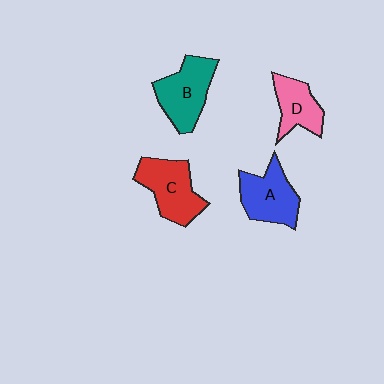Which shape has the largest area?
Shape C (red).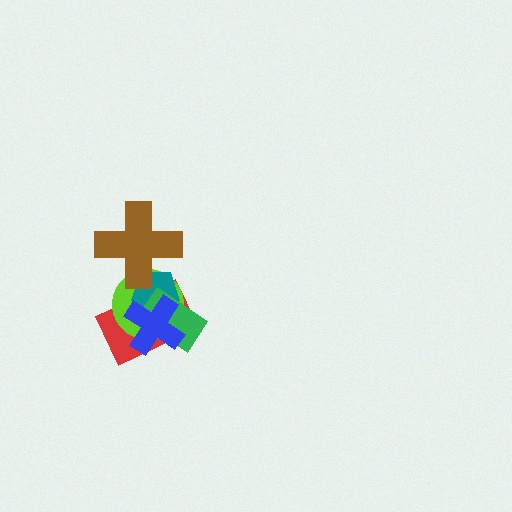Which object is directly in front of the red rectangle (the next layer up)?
The lime circle is directly in front of the red rectangle.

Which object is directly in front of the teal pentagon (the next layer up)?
The brown cross is directly in front of the teal pentagon.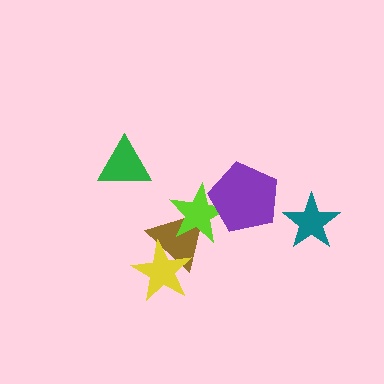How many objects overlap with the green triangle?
0 objects overlap with the green triangle.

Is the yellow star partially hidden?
No, no other shape covers it.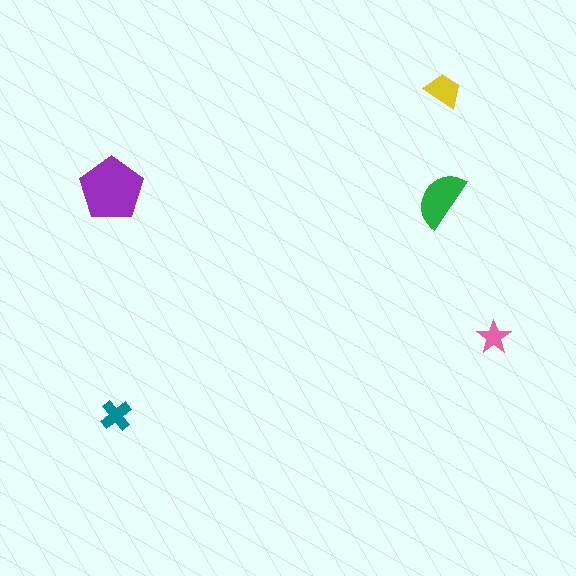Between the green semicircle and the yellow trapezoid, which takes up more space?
The green semicircle.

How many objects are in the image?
There are 5 objects in the image.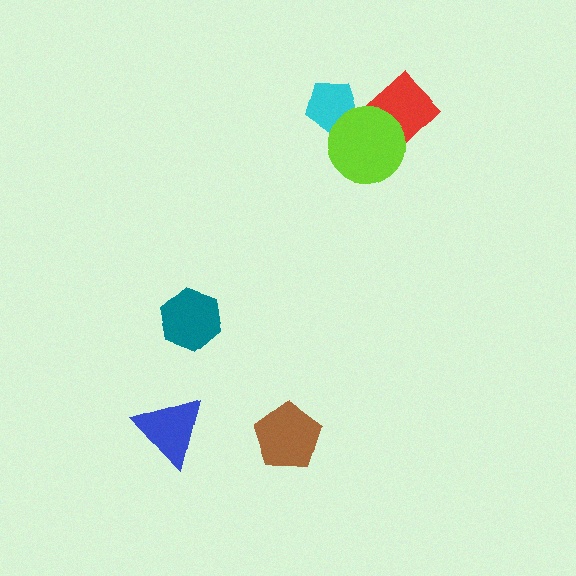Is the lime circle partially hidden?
No, no other shape covers it.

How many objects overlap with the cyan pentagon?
2 objects overlap with the cyan pentagon.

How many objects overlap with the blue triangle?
0 objects overlap with the blue triangle.